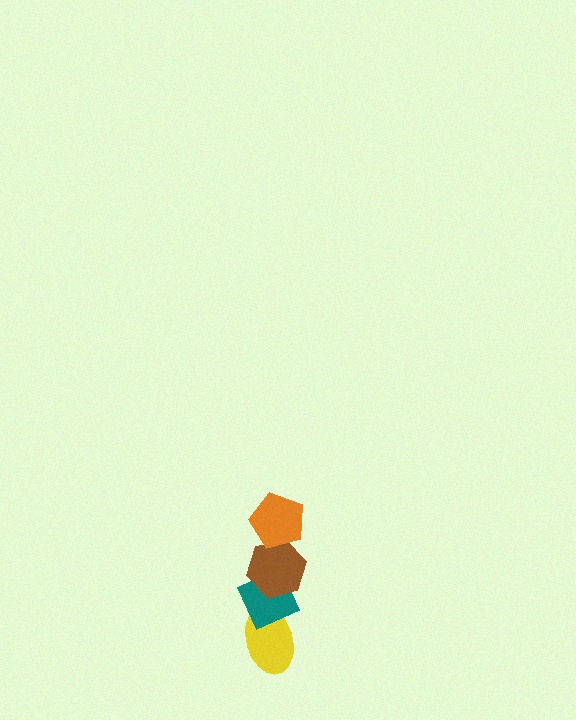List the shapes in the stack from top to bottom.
From top to bottom: the orange pentagon, the brown hexagon, the teal diamond, the yellow ellipse.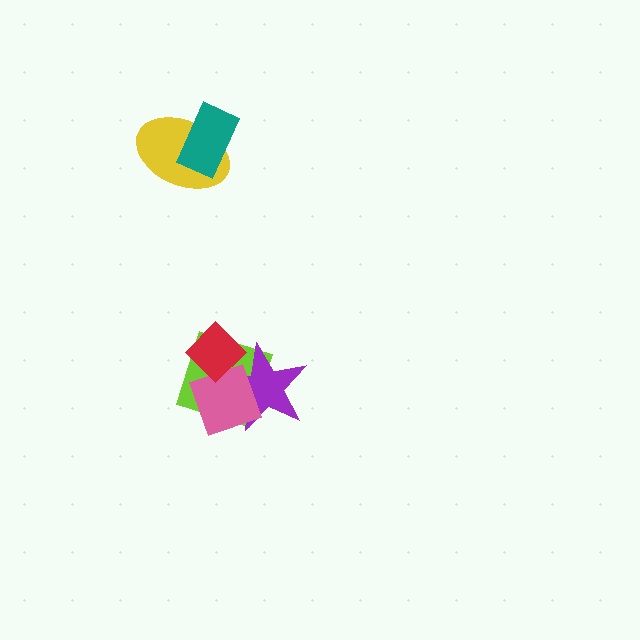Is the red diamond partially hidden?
No, no other shape covers it.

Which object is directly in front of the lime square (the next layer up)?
The purple star is directly in front of the lime square.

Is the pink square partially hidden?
Yes, it is partially covered by another shape.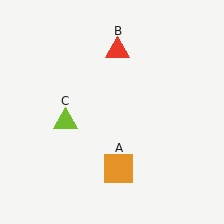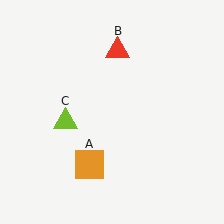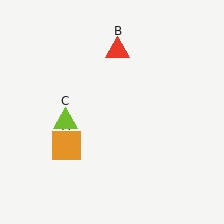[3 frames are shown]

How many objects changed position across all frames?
1 object changed position: orange square (object A).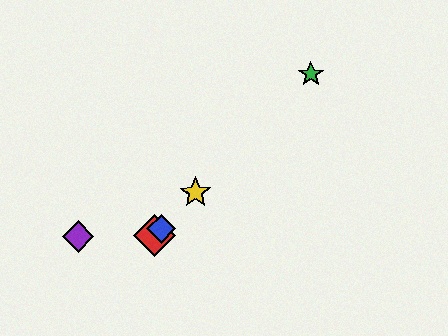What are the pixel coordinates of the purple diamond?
The purple diamond is at (78, 236).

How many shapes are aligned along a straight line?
4 shapes (the red diamond, the blue diamond, the green star, the yellow star) are aligned along a straight line.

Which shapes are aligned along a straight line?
The red diamond, the blue diamond, the green star, the yellow star are aligned along a straight line.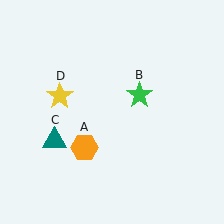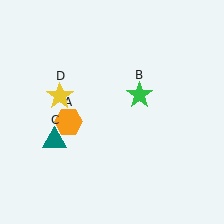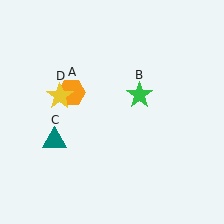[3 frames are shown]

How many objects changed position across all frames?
1 object changed position: orange hexagon (object A).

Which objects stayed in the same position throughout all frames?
Green star (object B) and teal triangle (object C) and yellow star (object D) remained stationary.